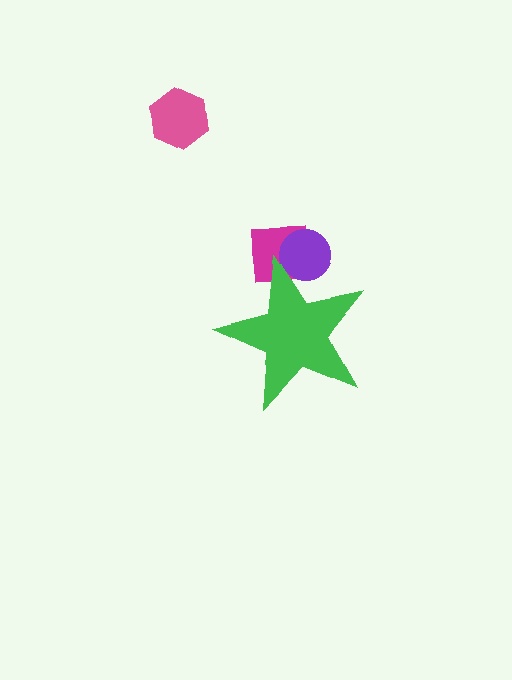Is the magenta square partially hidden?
Yes, the magenta square is partially hidden behind the green star.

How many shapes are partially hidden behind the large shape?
2 shapes are partially hidden.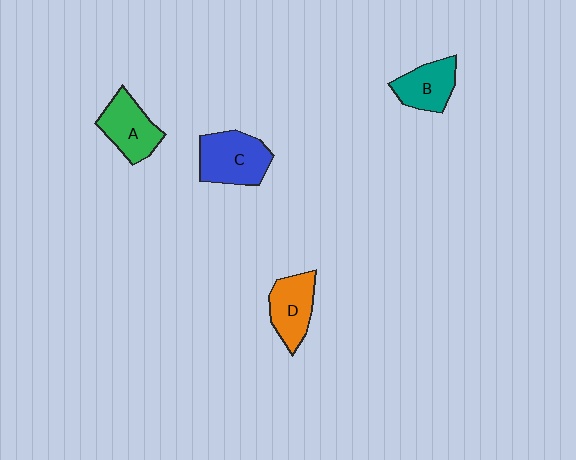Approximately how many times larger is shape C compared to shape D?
Approximately 1.2 times.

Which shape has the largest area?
Shape C (blue).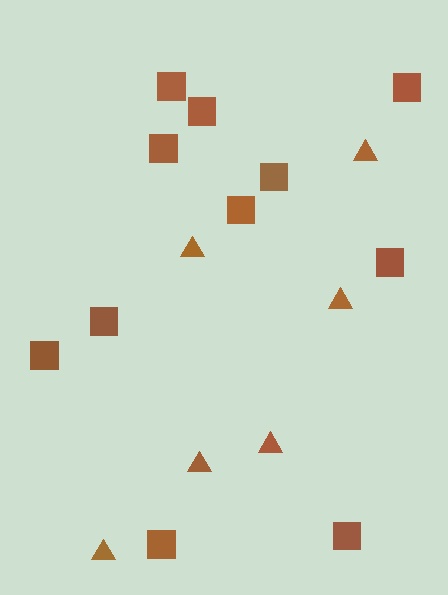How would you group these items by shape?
There are 2 groups: one group of squares (11) and one group of triangles (6).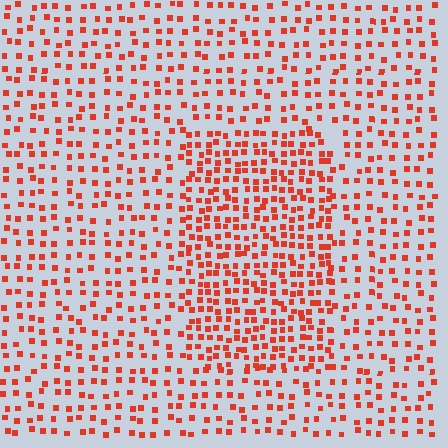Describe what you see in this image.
The image contains small red elements arranged at two different densities. A rectangle-shaped region is visible where the elements are more densely packed than the surrounding area.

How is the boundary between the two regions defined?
The boundary is defined by a change in element density (approximately 1.8x ratio). All elements are the same color, size, and shape.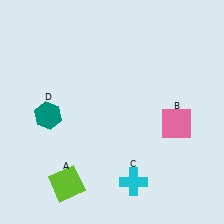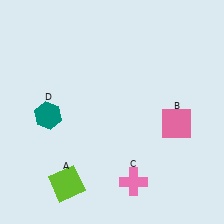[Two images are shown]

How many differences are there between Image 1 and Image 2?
There is 1 difference between the two images.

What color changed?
The cross (C) changed from cyan in Image 1 to pink in Image 2.